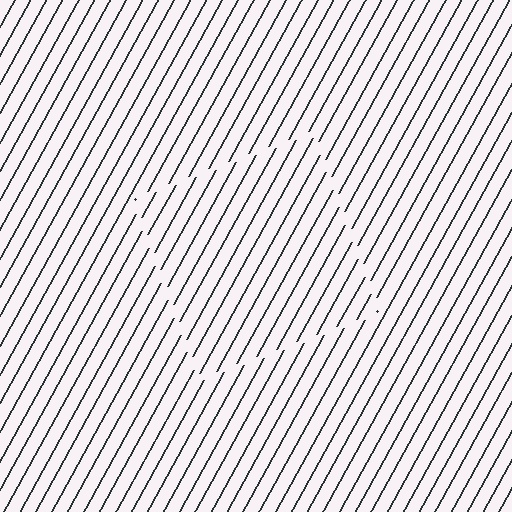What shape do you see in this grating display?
An illusory square. The interior of the shape contains the same grating, shifted by half a period — the contour is defined by the phase discontinuity where line-ends from the inner and outer gratings abut.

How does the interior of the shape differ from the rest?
The interior of the shape contains the same grating, shifted by half a period — the contour is defined by the phase discontinuity where line-ends from the inner and outer gratings abut.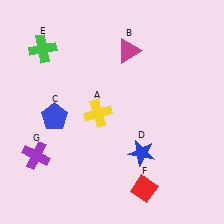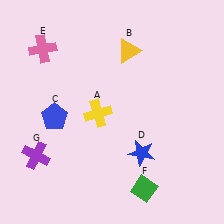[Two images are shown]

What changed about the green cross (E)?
In Image 1, E is green. In Image 2, it changed to pink.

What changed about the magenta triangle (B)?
In Image 1, B is magenta. In Image 2, it changed to yellow.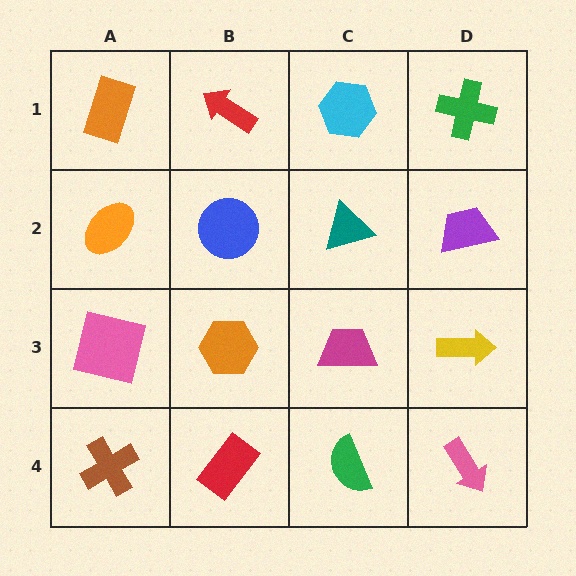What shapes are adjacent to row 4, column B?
An orange hexagon (row 3, column B), a brown cross (row 4, column A), a green semicircle (row 4, column C).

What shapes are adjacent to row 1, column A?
An orange ellipse (row 2, column A), a red arrow (row 1, column B).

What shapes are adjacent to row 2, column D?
A green cross (row 1, column D), a yellow arrow (row 3, column D), a teal triangle (row 2, column C).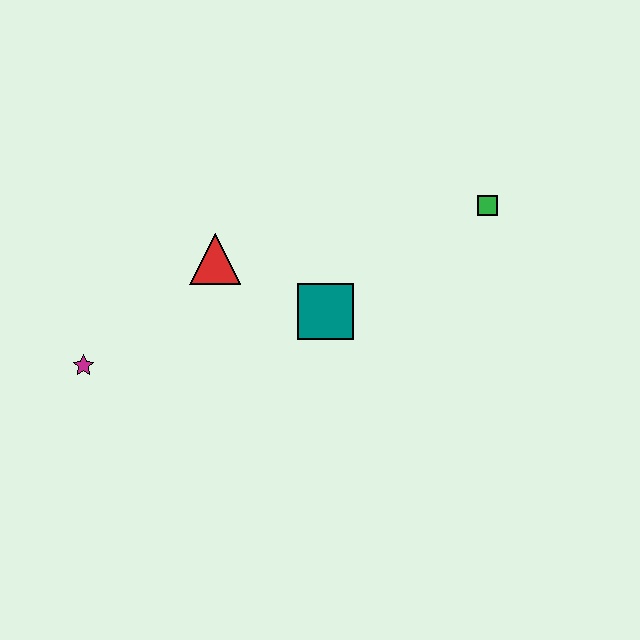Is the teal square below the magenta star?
No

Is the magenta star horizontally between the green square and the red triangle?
No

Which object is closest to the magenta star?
The red triangle is closest to the magenta star.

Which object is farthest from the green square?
The magenta star is farthest from the green square.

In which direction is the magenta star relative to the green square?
The magenta star is to the left of the green square.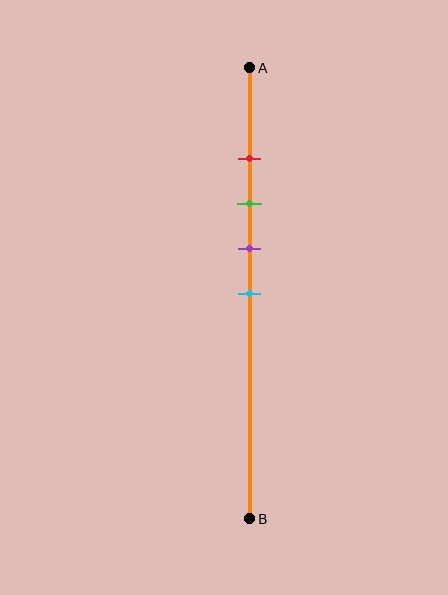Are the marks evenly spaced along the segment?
Yes, the marks are approximately evenly spaced.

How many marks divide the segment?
There are 4 marks dividing the segment.